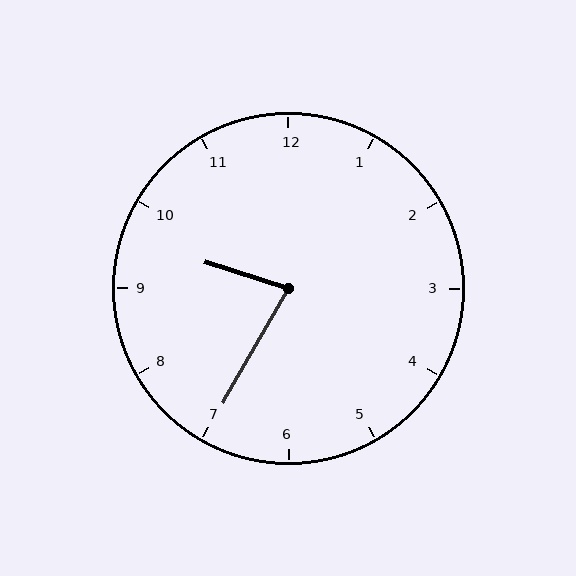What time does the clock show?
9:35.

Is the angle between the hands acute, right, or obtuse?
It is acute.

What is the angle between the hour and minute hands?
Approximately 78 degrees.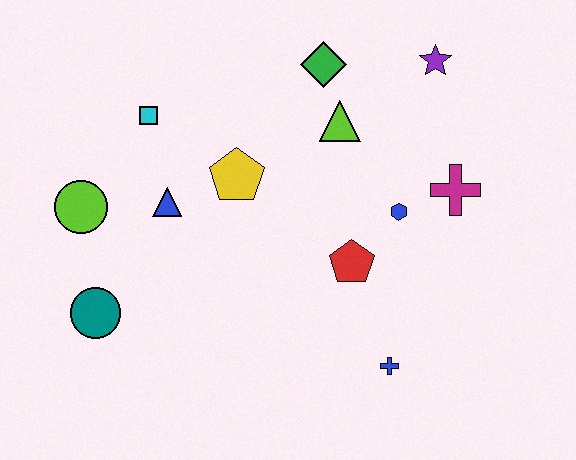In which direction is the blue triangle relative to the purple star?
The blue triangle is to the left of the purple star.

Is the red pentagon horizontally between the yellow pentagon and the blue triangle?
No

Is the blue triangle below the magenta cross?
Yes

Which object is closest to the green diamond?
The lime triangle is closest to the green diamond.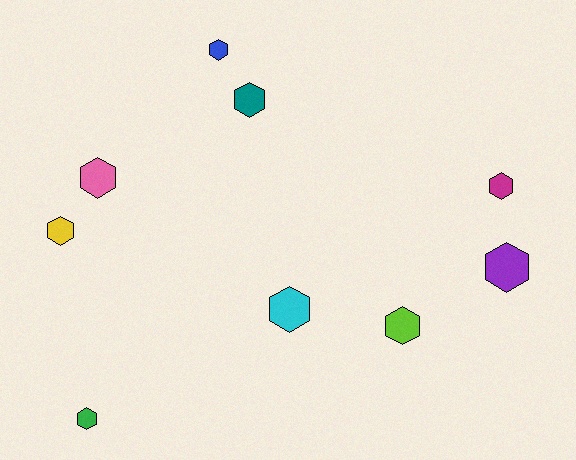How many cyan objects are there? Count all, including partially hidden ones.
There is 1 cyan object.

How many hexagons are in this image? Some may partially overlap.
There are 9 hexagons.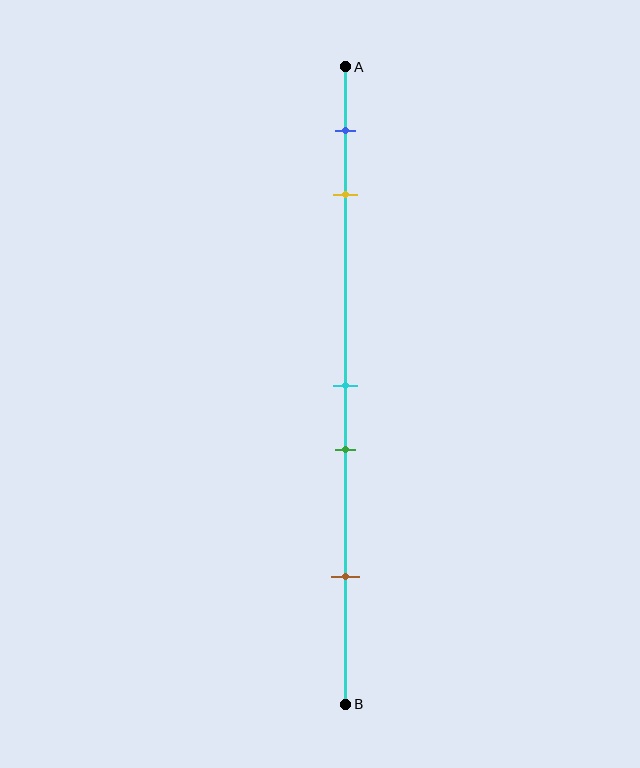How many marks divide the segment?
There are 5 marks dividing the segment.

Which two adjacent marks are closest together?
The cyan and green marks are the closest adjacent pair.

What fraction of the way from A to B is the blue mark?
The blue mark is approximately 10% (0.1) of the way from A to B.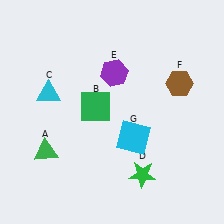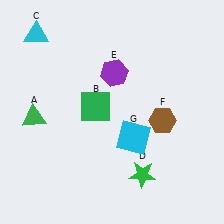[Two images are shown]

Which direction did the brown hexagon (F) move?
The brown hexagon (F) moved down.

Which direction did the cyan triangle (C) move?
The cyan triangle (C) moved up.